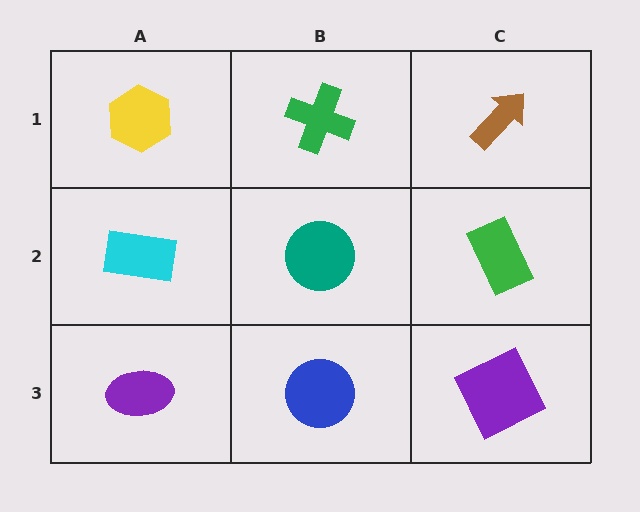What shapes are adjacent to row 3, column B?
A teal circle (row 2, column B), a purple ellipse (row 3, column A), a purple square (row 3, column C).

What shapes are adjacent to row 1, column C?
A green rectangle (row 2, column C), a green cross (row 1, column B).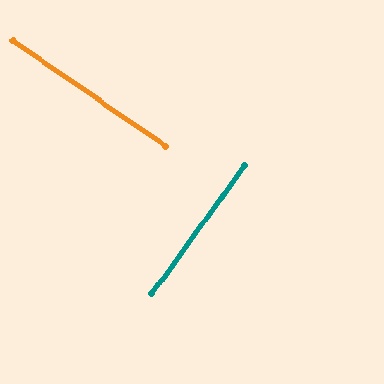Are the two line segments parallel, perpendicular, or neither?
Perpendicular — they meet at approximately 88°.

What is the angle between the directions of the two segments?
Approximately 88 degrees.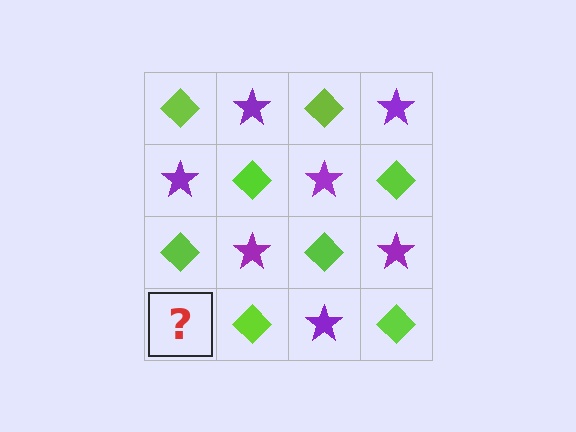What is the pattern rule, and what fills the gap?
The rule is that it alternates lime diamond and purple star in a checkerboard pattern. The gap should be filled with a purple star.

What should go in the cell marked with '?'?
The missing cell should contain a purple star.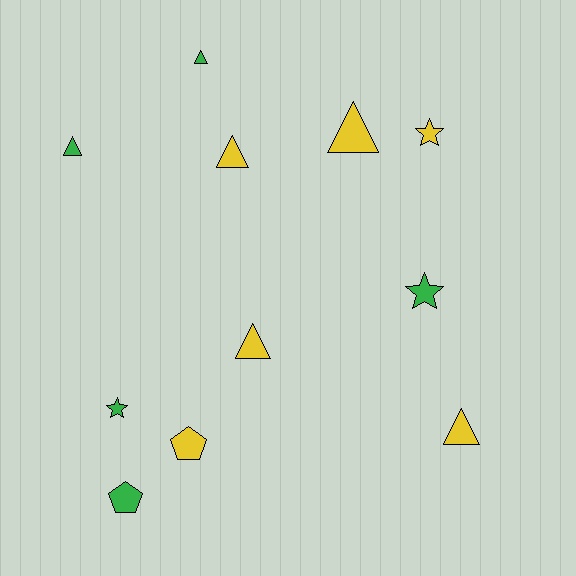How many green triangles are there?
There are 2 green triangles.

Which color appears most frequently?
Yellow, with 6 objects.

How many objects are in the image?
There are 11 objects.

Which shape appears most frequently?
Triangle, with 6 objects.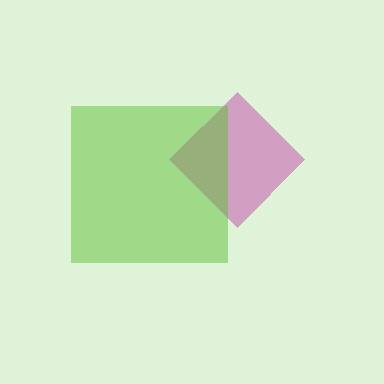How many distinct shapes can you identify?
There are 2 distinct shapes: a magenta diamond, a lime square.